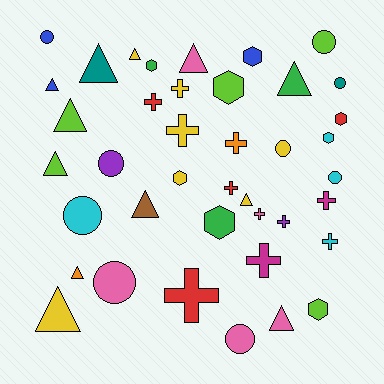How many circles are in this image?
There are 9 circles.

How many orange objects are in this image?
There are 2 orange objects.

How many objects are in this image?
There are 40 objects.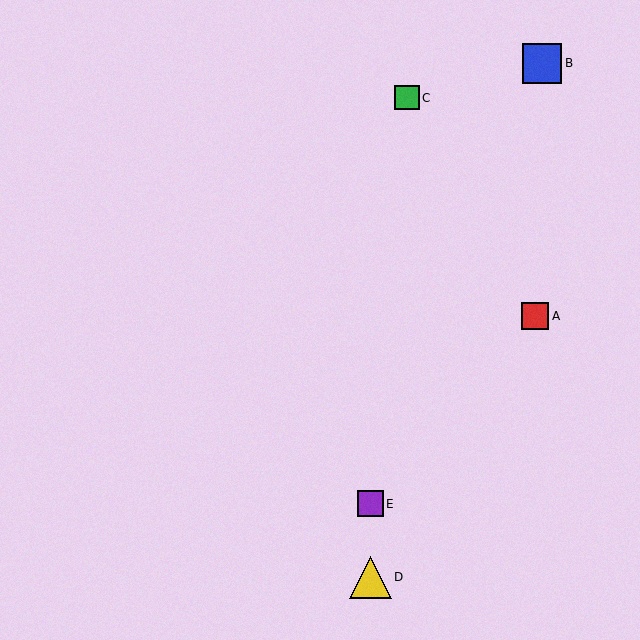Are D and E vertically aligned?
Yes, both are at x≈370.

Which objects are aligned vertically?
Objects D, E are aligned vertically.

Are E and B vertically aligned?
No, E is at x≈370 and B is at x≈542.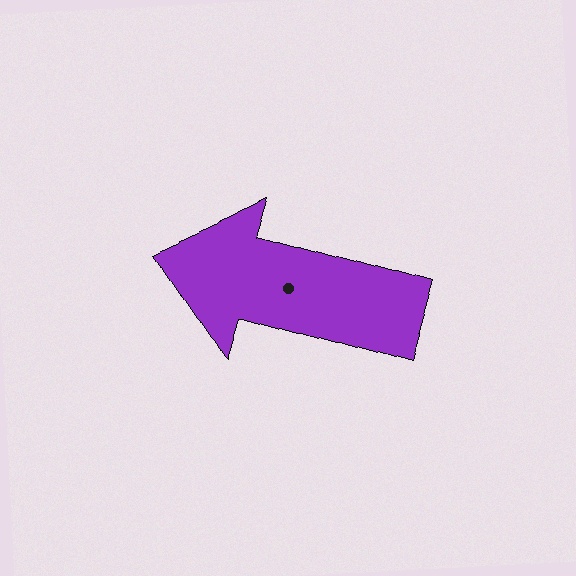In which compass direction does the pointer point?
West.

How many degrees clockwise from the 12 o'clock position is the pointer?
Approximately 286 degrees.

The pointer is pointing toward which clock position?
Roughly 10 o'clock.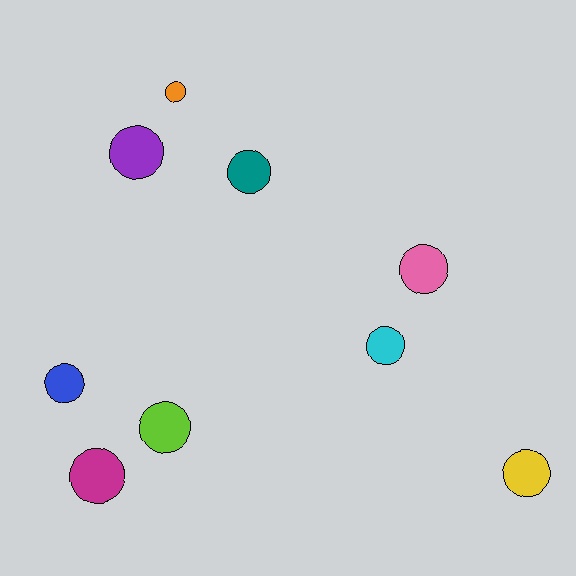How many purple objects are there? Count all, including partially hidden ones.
There is 1 purple object.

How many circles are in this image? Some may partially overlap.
There are 9 circles.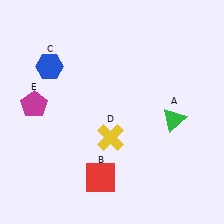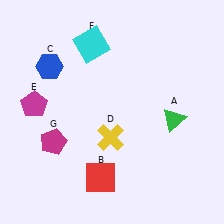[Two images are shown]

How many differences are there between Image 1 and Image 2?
There are 2 differences between the two images.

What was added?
A cyan square (F), a magenta pentagon (G) were added in Image 2.